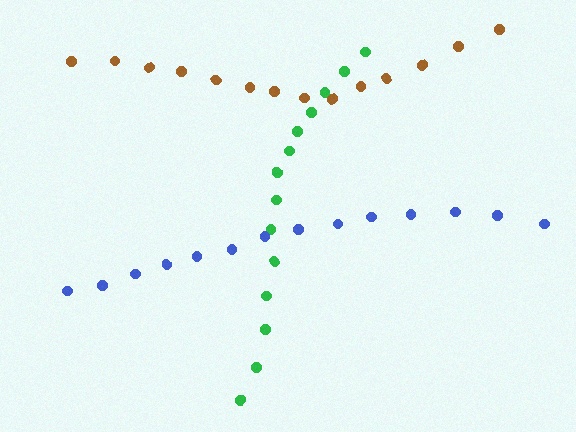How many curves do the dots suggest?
There are 3 distinct paths.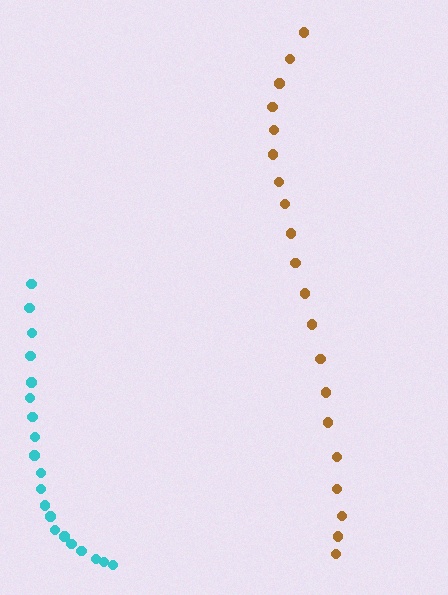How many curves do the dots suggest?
There are 2 distinct paths.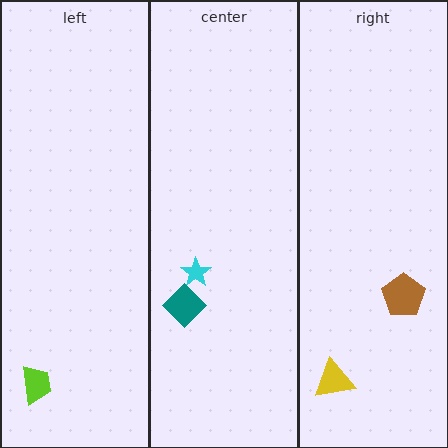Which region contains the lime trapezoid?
The left region.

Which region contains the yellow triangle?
The right region.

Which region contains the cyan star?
The center region.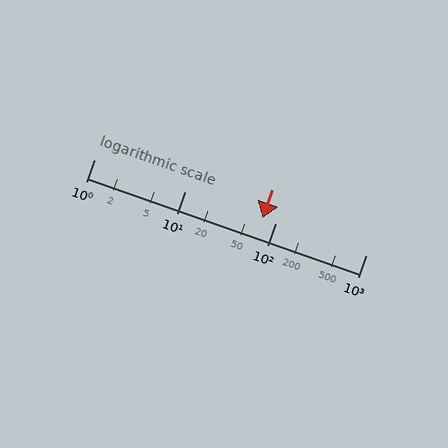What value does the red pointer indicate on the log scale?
The pointer indicates approximately 72.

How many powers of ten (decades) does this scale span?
The scale spans 3 decades, from 1 to 1000.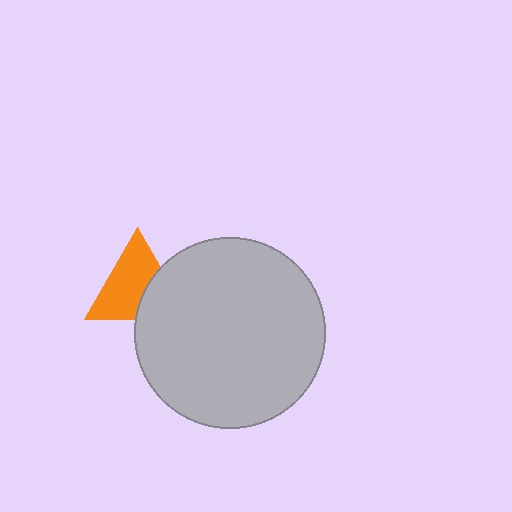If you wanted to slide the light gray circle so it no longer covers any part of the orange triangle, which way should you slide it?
Slide it right — that is the most direct way to separate the two shapes.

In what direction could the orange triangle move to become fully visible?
The orange triangle could move left. That would shift it out from behind the light gray circle entirely.